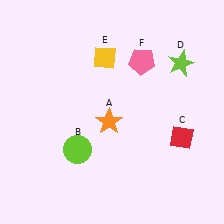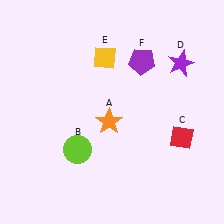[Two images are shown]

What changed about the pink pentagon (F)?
In Image 1, F is pink. In Image 2, it changed to purple.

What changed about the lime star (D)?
In Image 1, D is lime. In Image 2, it changed to purple.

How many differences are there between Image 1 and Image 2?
There are 2 differences between the two images.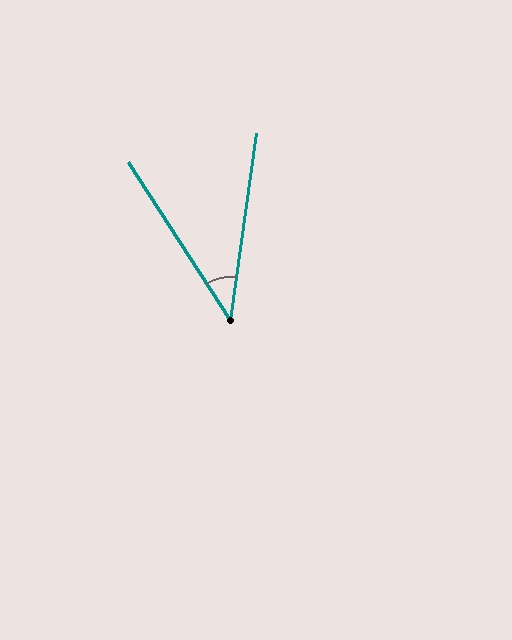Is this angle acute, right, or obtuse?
It is acute.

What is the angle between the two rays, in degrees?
Approximately 41 degrees.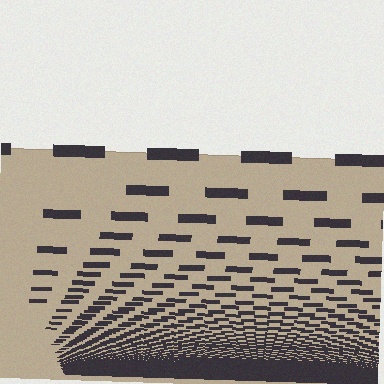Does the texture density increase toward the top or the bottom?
Density increases toward the bottom.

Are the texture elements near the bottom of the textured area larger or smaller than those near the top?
Smaller. The gradient is inverted — elements near the bottom are smaller and denser.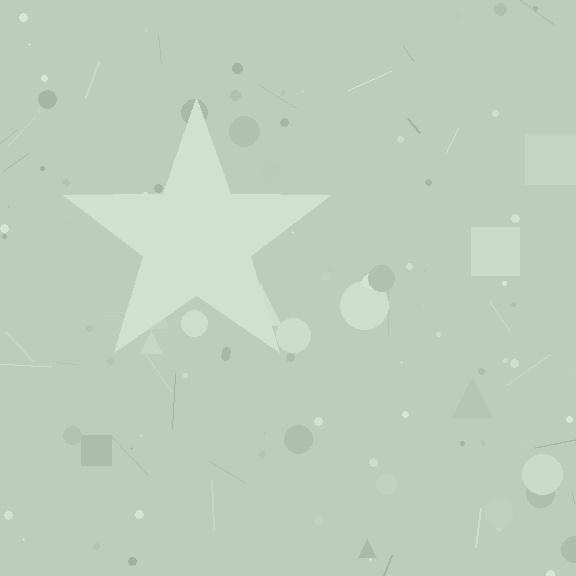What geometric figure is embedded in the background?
A star is embedded in the background.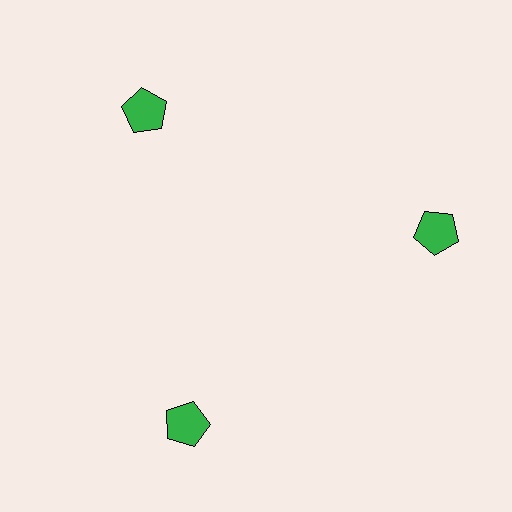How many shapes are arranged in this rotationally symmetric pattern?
There are 3 shapes, arranged in 3 groups of 1.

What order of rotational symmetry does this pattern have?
This pattern has 3-fold rotational symmetry.